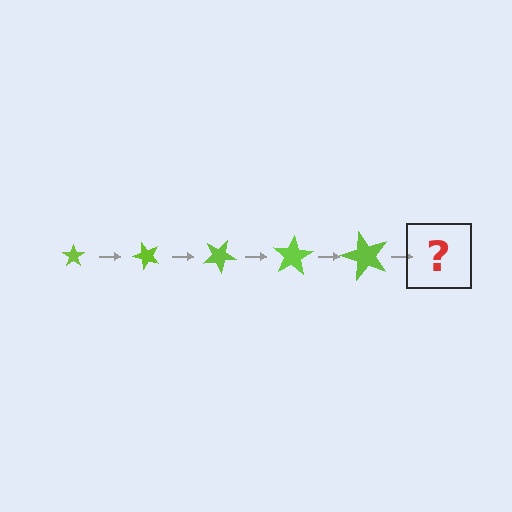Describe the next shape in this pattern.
It should be a star, larger than the previous one and rotated 250 degrees from the start.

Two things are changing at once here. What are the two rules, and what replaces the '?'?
The two rules are that the star grows larger each step and it rotates 50 degrees each step. The '?' should be a star, larger than the previous one and rotated 250 degrees from the start.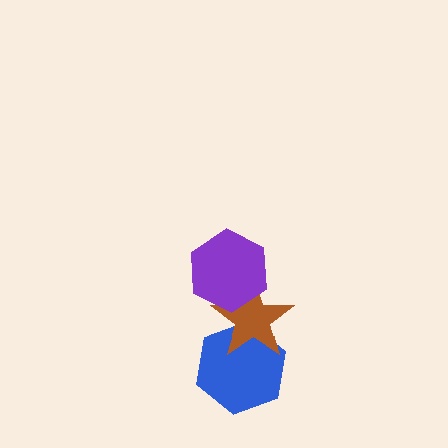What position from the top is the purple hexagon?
The purple hexagon is 1st from the top.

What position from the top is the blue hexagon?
The blue hexagon is 3rd from the top.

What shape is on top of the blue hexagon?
The brown star is on top of the blue hexagon.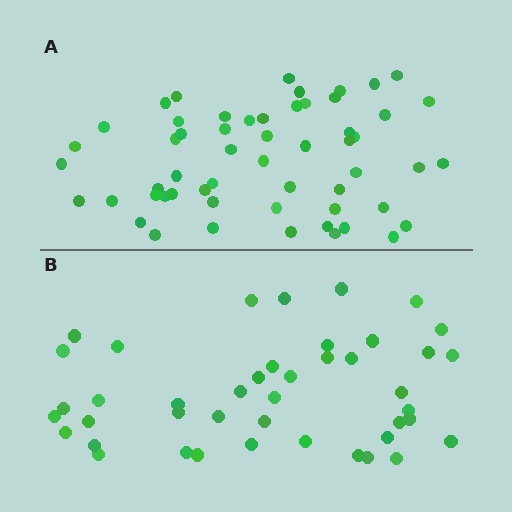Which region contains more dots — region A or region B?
Region A (the top region) has more dots.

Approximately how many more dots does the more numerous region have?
Region A has approximately 15 more dots than region B.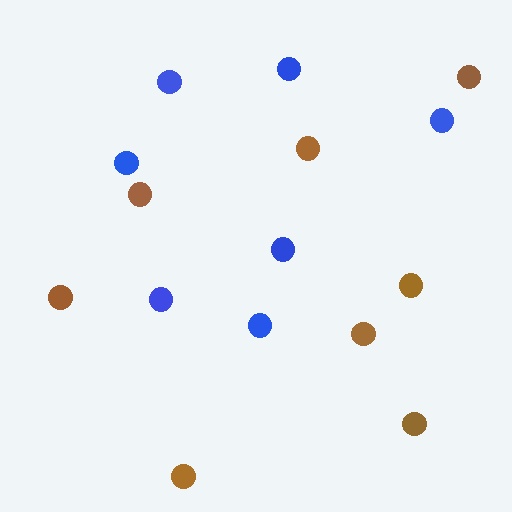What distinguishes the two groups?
There are 2 groups: one group of brown circles (8) and one group of blue circles (7).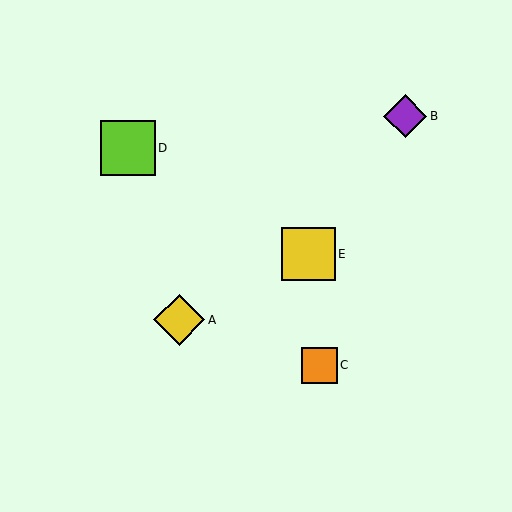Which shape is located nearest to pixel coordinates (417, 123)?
The purple diamond (labeled B) at (405, 116) is nearest to that location.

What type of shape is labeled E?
Shape E is a yellow square.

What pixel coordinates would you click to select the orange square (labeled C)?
Click at (319, 365) to select the orange square C.